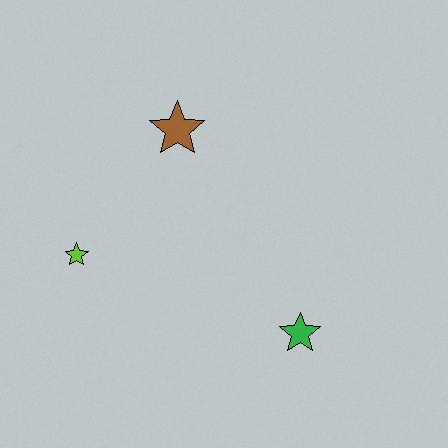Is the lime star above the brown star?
No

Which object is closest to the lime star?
The brown star is closest to the lime star.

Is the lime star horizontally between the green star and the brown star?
No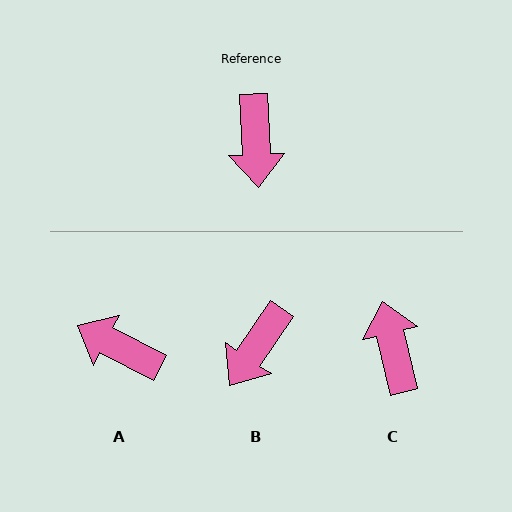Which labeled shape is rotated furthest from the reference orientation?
C, about 170 degrees away.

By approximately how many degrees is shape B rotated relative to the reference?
Approximately 37 degrees clockwise.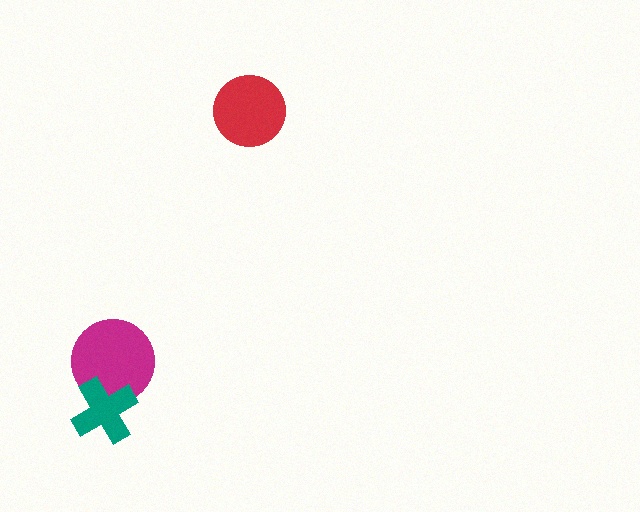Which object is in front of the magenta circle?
The teal cross is in front of the magenta circle.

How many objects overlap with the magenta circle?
1 object overlaps with the magenta circle.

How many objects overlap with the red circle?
0 objects overlap with the red circle.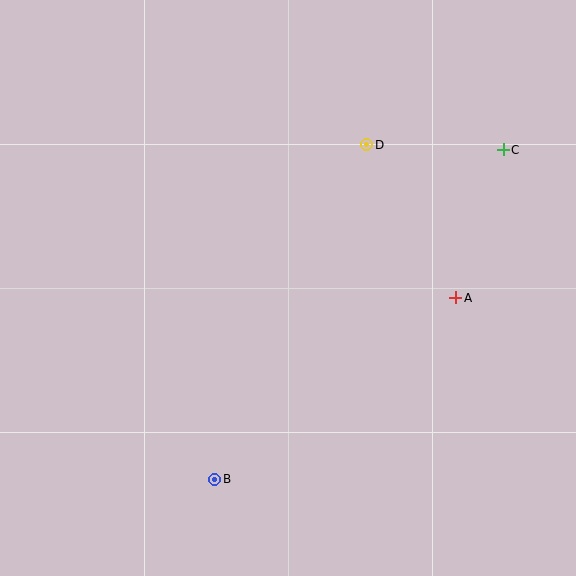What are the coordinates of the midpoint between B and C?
The midpoint between B and C is at (359, 315).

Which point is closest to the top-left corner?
Point D is closest to the top-left corner.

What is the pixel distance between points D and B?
The distance between D and B is 368 pixels.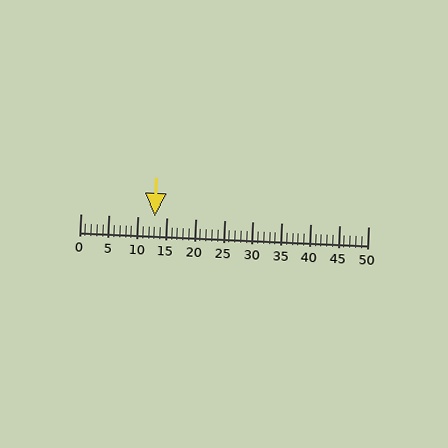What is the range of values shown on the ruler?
The ruler shows values from 0 to 50.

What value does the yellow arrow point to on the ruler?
The yellow arrow points to approximately 13.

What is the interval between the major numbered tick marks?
The major tick marks are spaced 5 units apart.